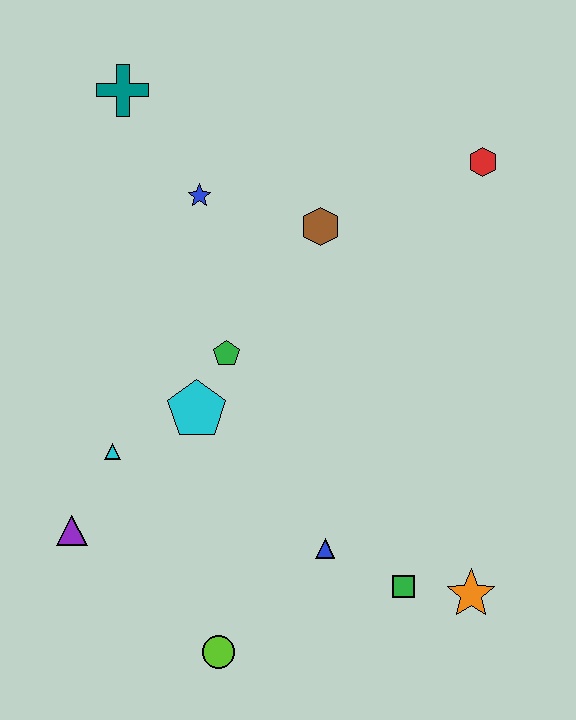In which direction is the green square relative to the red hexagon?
The green square is below the red hexagon.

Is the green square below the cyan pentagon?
Yes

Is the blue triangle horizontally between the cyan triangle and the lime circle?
No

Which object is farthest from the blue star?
The orange star is farthest from the blue star.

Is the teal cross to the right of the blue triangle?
No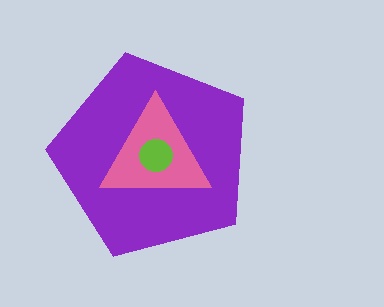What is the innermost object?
The lime circle.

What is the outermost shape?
The purple pentagon.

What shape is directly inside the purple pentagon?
The pink triangle.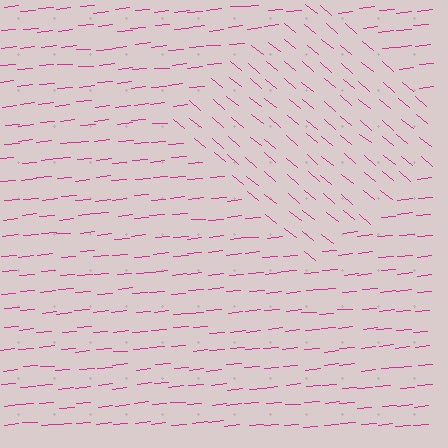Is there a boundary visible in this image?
Yes, there is a texture boundary formed by a change in line orientation.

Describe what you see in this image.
The image is filled with small magenta line segments. A diamond region in the image has lines oriented differently from the surrounding lines, creating a visible texture boundary.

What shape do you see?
I see a diamond.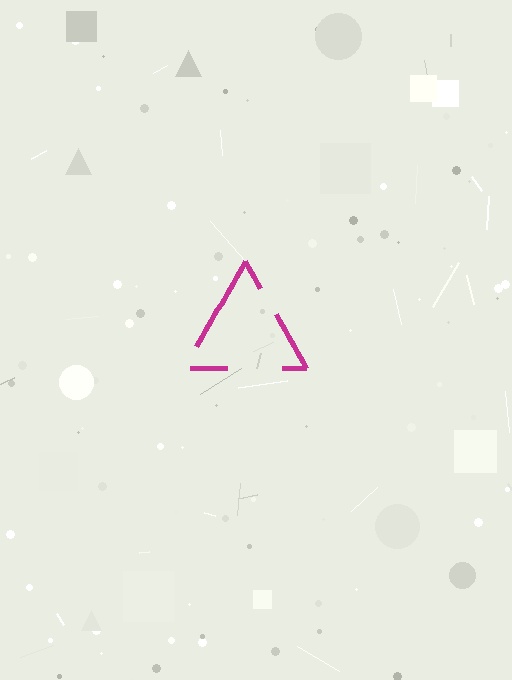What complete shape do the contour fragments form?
The contour fragments form a triangle.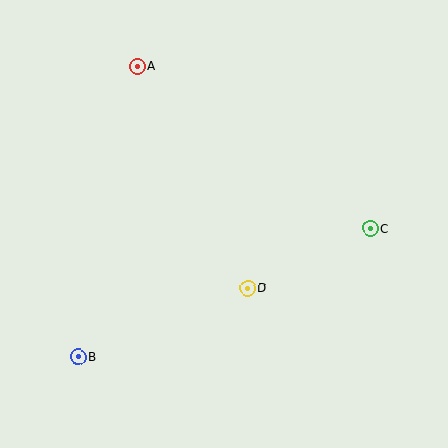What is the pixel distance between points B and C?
The distance between B and C is 319 pixels.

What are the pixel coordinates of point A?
Point A is at (137, 66).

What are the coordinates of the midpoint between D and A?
The midpoint between D and A is at (192, 177).